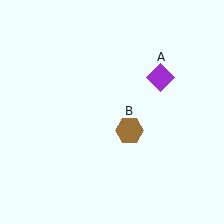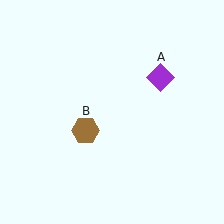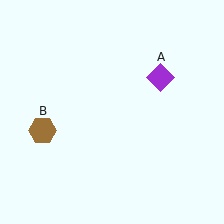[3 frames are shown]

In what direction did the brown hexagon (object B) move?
The brown hexagon (object B) moved left.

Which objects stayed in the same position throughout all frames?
Purple diamond (object A) remained stationary.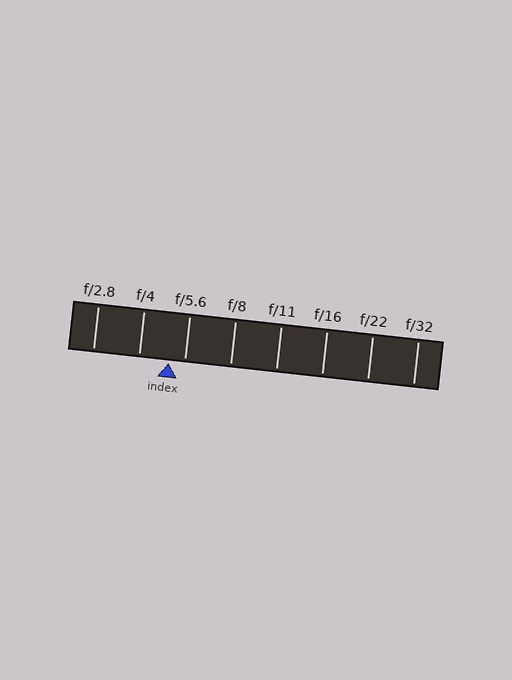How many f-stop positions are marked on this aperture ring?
There are 8 f-stop positions marked.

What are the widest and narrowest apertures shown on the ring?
The widest aperture shown is f/2.8 and the narrowest is f/32.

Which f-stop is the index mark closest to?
The index mark is closest to f/5.6.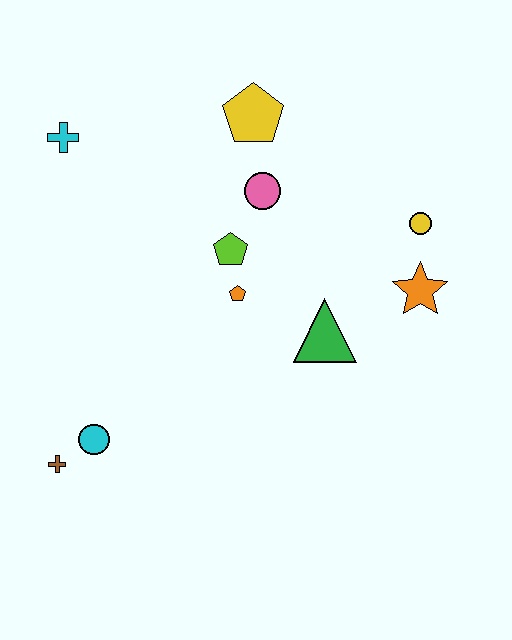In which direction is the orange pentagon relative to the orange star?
The orange pentagon is to the left of the orange star.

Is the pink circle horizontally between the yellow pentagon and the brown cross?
No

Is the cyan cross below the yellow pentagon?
Yes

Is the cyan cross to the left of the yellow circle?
Yes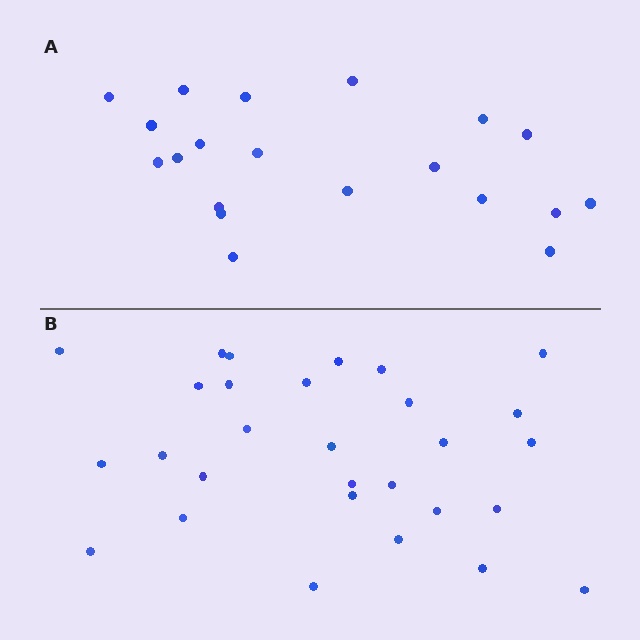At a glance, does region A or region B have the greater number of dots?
Region B (the bottom region) has more dots.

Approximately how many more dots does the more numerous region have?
Region B has roughly 8 or so more dots than region A.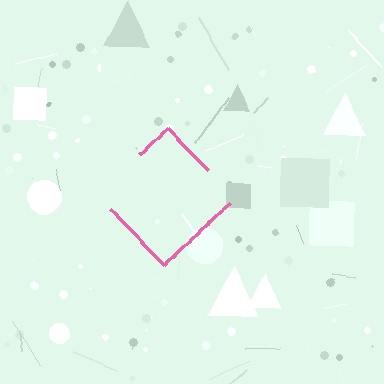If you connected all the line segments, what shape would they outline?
They would outline a diamond.